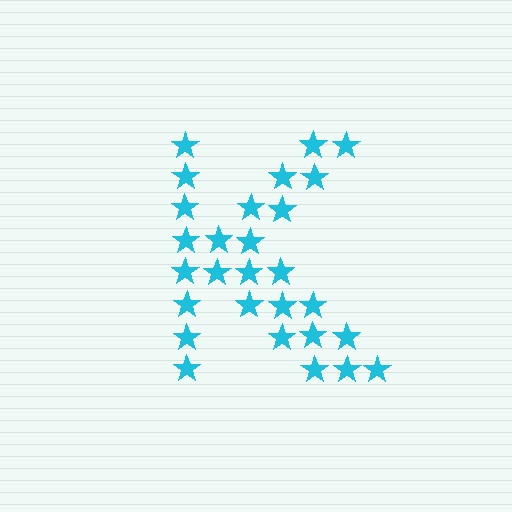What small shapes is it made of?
It is made of small stars.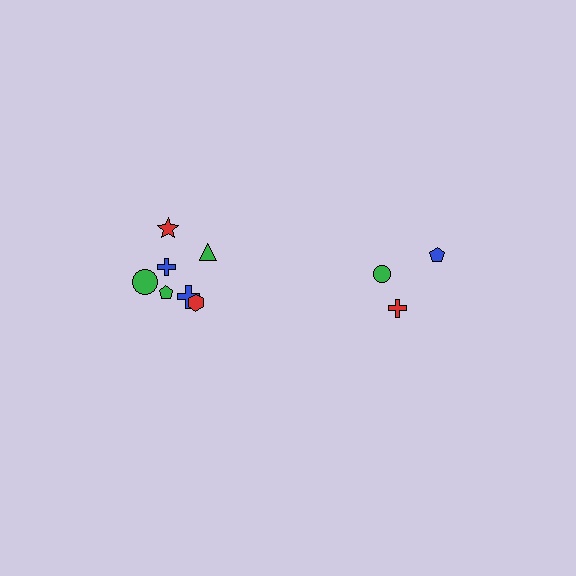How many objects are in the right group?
There are 3 objects.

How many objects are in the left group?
There are 7 objects.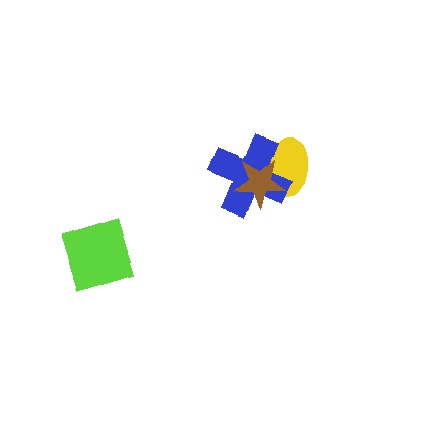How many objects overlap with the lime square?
0 objects overlap with the lime square.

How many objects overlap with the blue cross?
2 objects overlap with the blue cross.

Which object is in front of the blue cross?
The brown star is in front of the blue cross.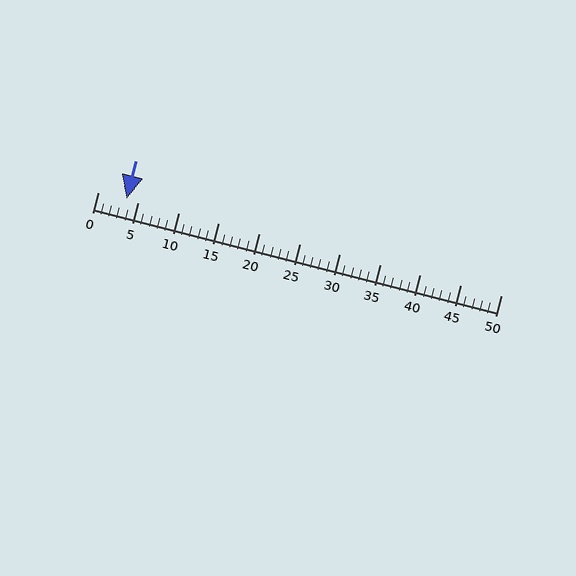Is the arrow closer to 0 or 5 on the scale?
The arrow is closer to 5.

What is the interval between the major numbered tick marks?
The major tick marks are spaced 5 units apart.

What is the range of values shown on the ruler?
The ruler shows values from 0 to 50.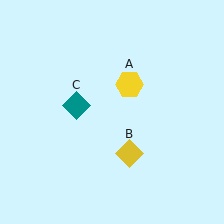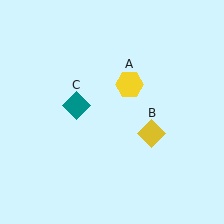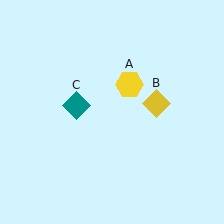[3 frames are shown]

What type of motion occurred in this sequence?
The yellow diamond (object B) rotated counterclockwise around the center of the scene.